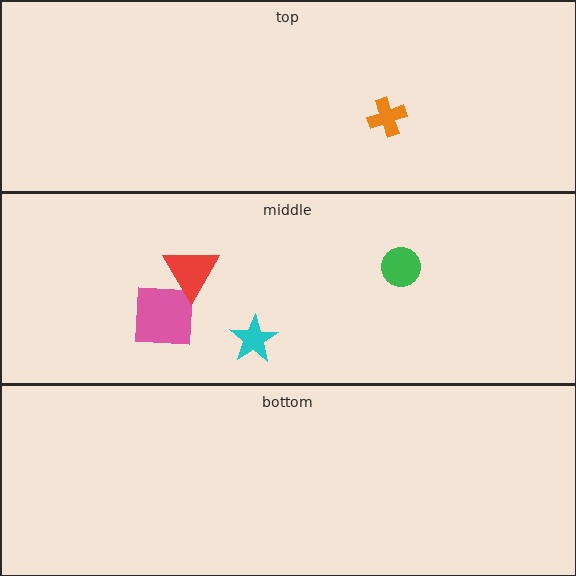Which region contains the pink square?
The middle region.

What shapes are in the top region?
The orange cross.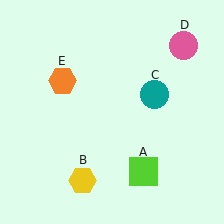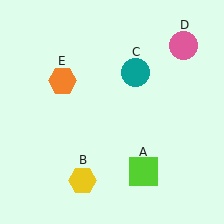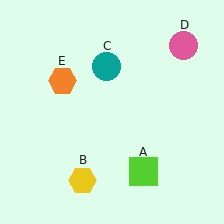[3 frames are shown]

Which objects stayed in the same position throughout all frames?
Lime square (object A) and yellow hexagon (object B) and pink circle (object D) and orange hexagon (object E) remained stationary.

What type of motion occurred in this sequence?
The teal circle (object C) rotated counterclockwise around the center of the scene.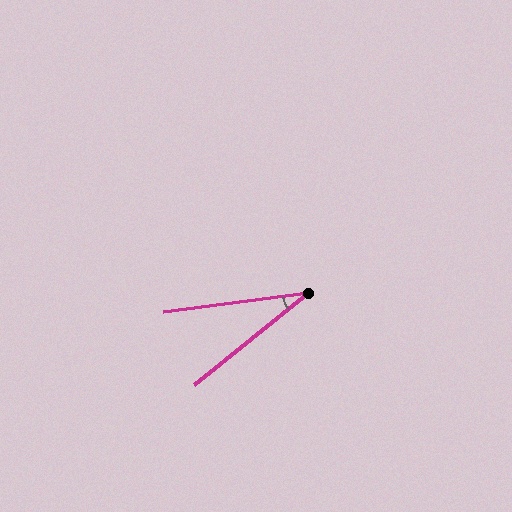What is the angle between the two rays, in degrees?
Approximately 31 degrees.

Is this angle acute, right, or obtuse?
It is acute.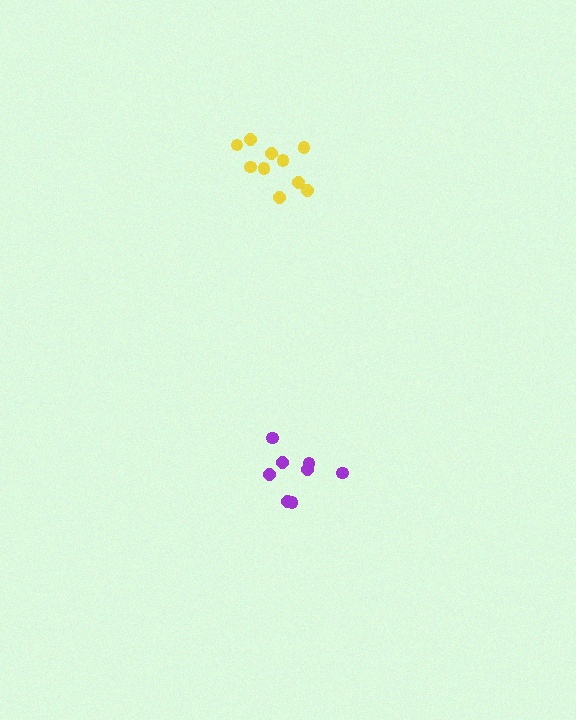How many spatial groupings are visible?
There are 2 spatial groupings.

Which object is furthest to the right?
The purple cluster is rightmost.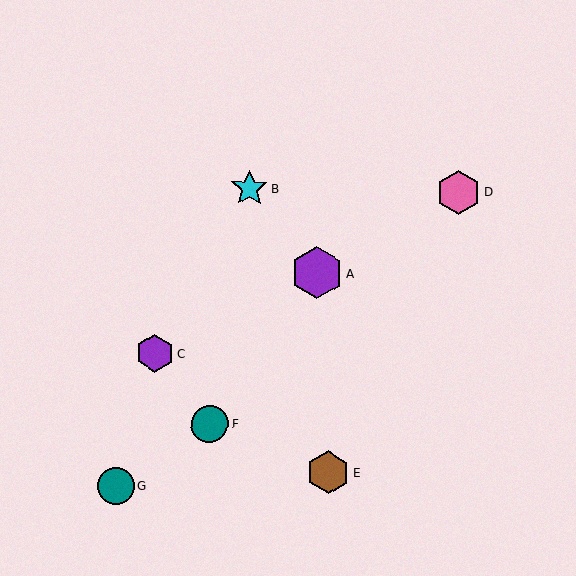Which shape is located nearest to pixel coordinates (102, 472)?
The teal circle (labeled G) at (116, 486) is nearest to that location.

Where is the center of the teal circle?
The center of the teal circle is at (116, 486).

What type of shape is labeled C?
Shape C is a purple hexagon.